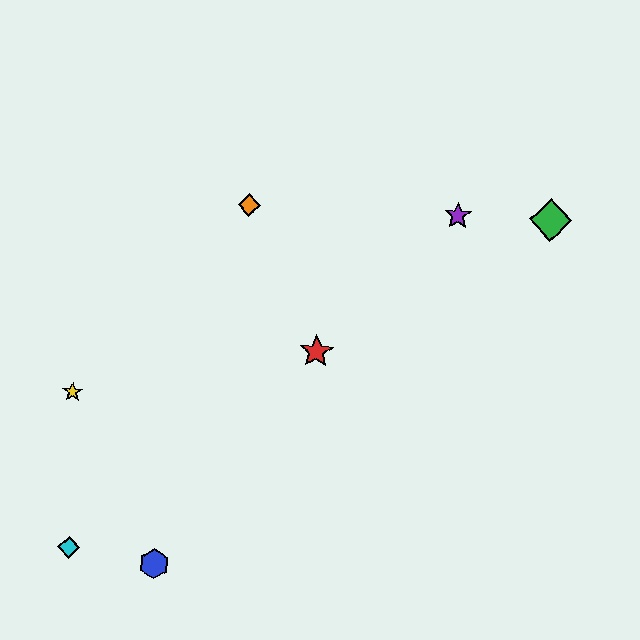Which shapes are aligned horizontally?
The green diamond, the purple star, the orange diamond are aligned horizontally.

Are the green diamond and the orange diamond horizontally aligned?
Yes, both are at y≈220.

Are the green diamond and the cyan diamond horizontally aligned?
No, the green diamond is at y≈220 and the cyan diamond is at y≈547.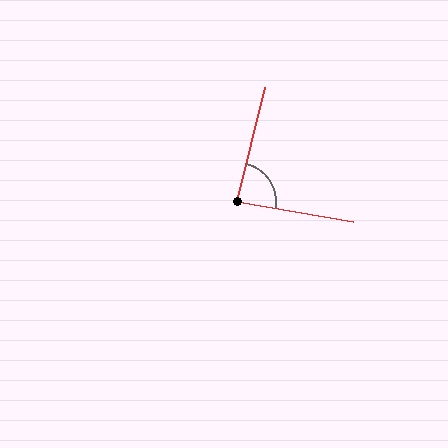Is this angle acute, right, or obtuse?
It is approximately a right angle.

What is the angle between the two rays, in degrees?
Approximately 86 degrees.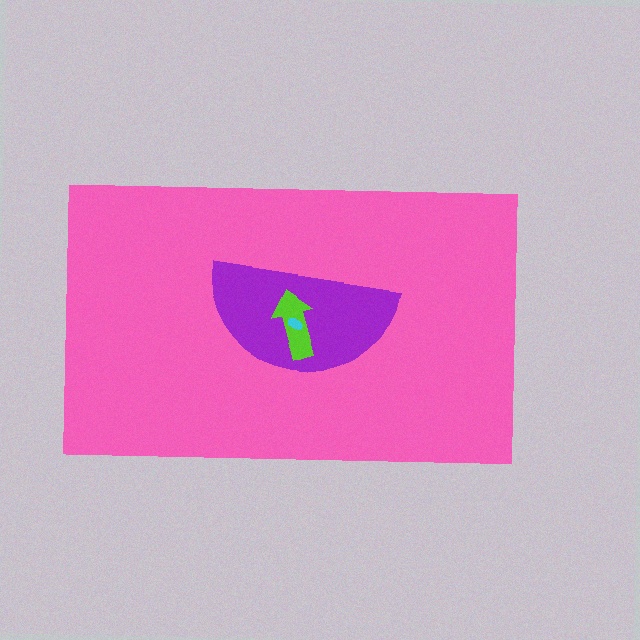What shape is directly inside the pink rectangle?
The purple semicircle.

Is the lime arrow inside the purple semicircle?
Yes.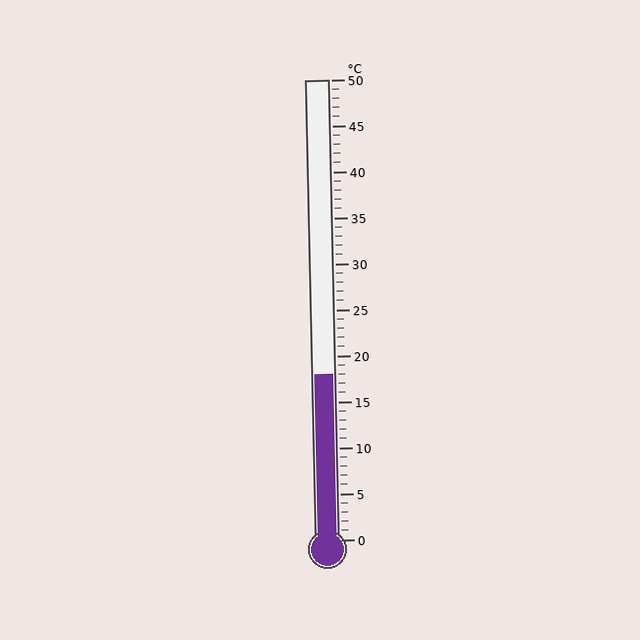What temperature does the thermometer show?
The thermometer shows approximately 18°C.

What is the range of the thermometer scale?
The thermometer scale ranges from 0°C to 50°C.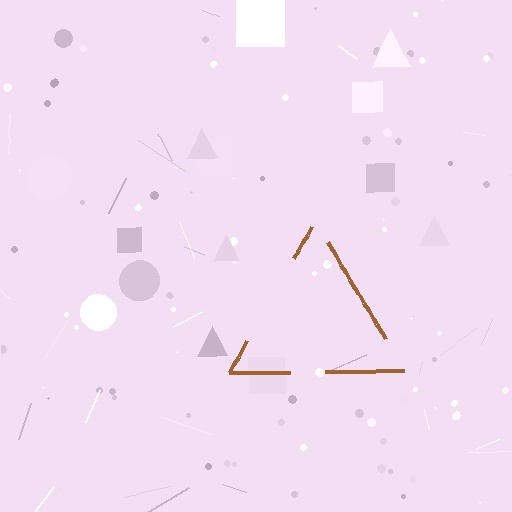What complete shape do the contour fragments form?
The contour fragments form a triangle.